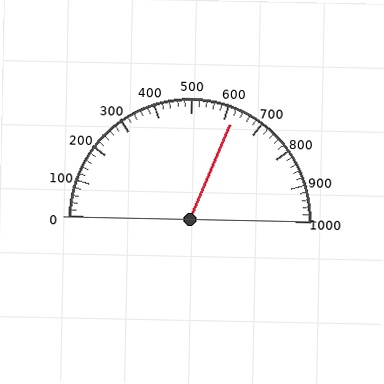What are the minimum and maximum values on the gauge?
The gauge ranges from 0 to 1000.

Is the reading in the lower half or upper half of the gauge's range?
The reading is in the upper half of the range (0 to 1000).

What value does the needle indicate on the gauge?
The needle indicates approximately 620.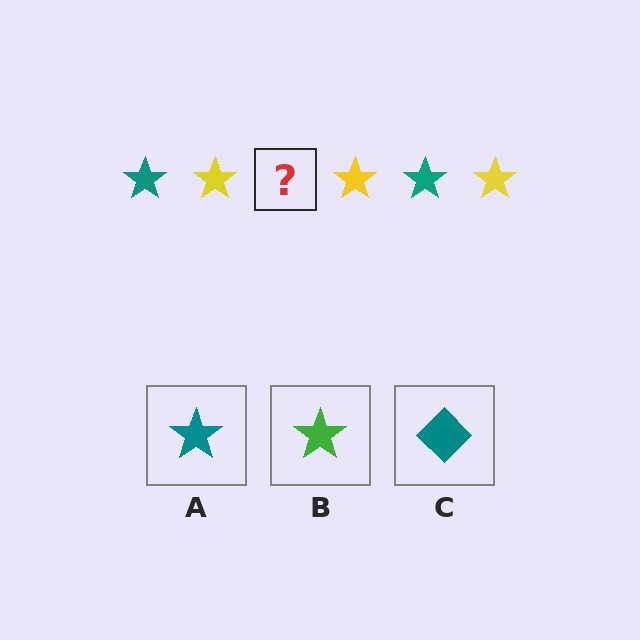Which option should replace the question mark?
Option A.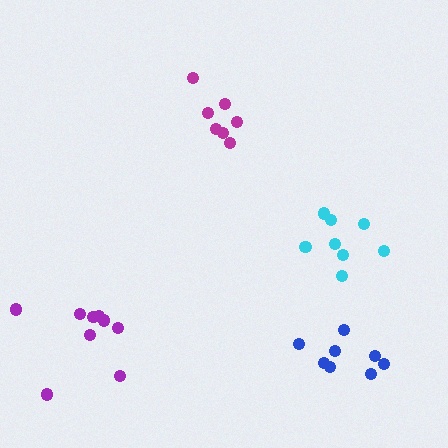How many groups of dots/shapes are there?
There are 4 groups.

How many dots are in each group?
Group 1: 9 dots, Group 2: 8 dots, Group 3: 7 dots, Group 4: 8 dots (32 total).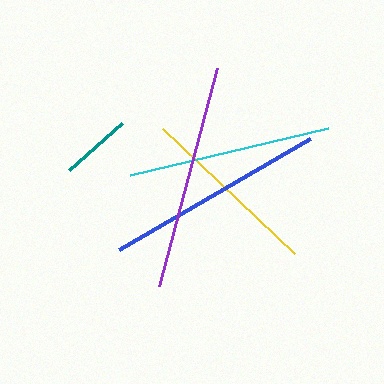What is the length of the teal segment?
The teal segment is approximately 71 pixels long.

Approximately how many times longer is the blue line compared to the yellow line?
The blue line is approximately 1.2 times the length of the yellow line.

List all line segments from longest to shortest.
From longest to shortest: purple, blue, cyan, yellow, teal.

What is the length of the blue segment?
The blue segment is approximately 221 pixels long.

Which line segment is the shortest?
The teal line is the shortest at approximately 71 pixels.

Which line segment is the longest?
The purple line is the longest at approximately 226 pixels.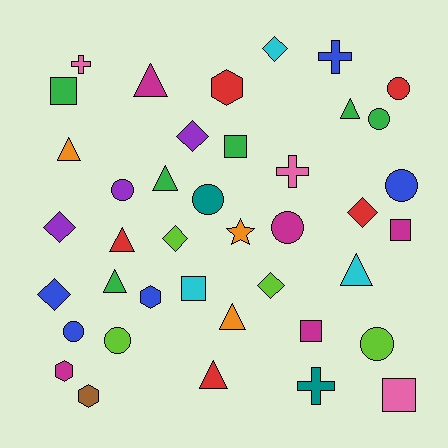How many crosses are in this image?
There are 4 crosses.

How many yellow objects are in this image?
There are no yellow objects.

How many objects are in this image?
There are 40 objects.